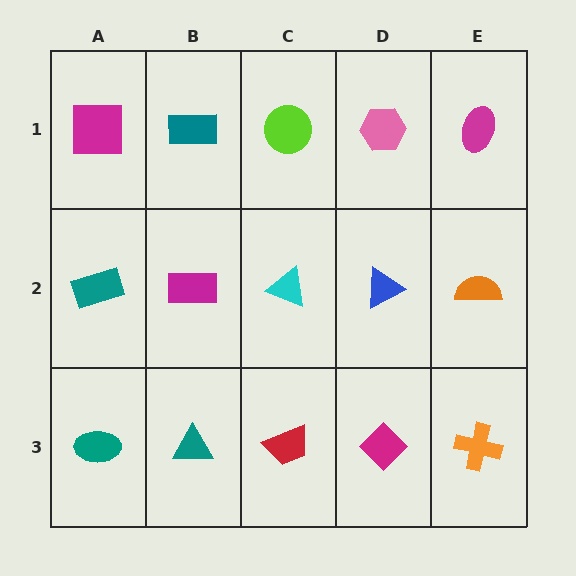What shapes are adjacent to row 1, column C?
A cyan triangle (row 2, column C), a teal rectangle (row 1, column B), a pink hexagon (row 1, column D).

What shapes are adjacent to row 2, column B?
A teal rectangle (row 1, column B), a teal triangle (row 3, column B), a teal rectangle (row 2, column A), a cyan triangle (row 2, column C).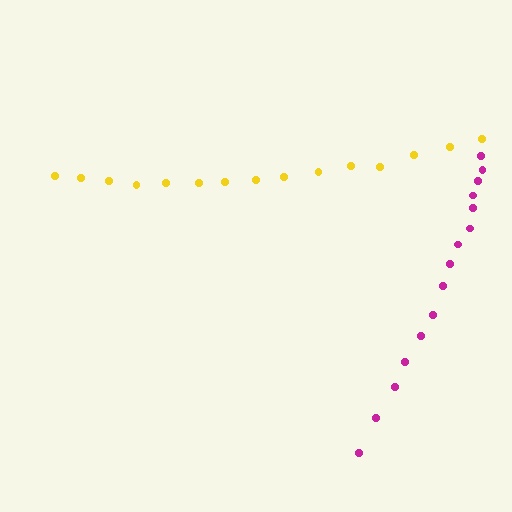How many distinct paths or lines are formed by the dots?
There are 2 distinct paths.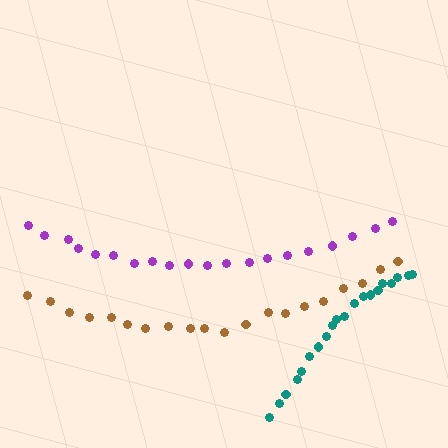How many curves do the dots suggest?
There are 3 distinct paths.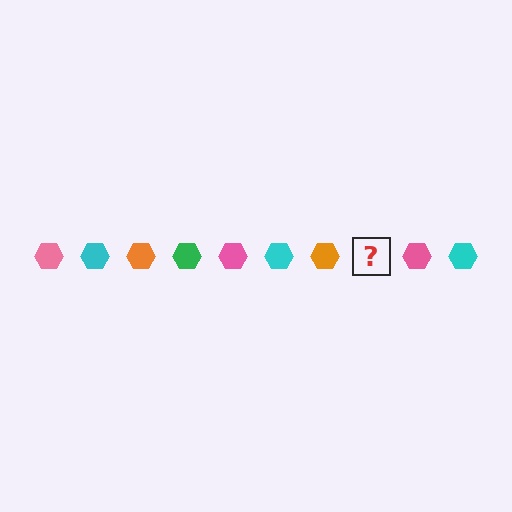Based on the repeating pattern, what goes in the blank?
The blank should be a green hexagon.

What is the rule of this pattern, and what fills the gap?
The rule is that the pattern cycles through pink, cyan, orange, green hexagons. The gap should be filled with a green hexagon.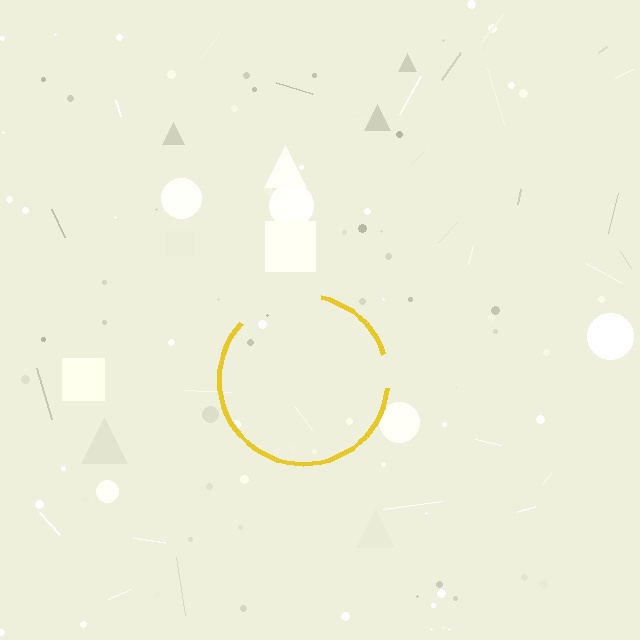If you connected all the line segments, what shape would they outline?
They would outline a circle.